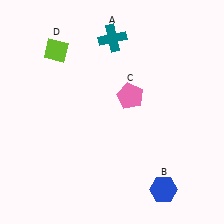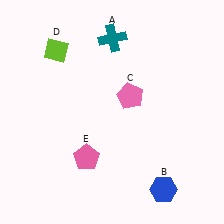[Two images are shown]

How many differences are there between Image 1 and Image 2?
There is 1 difference between the two images.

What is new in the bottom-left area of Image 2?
A pink pentagon (E) was added in the bottom-left area of Image 2.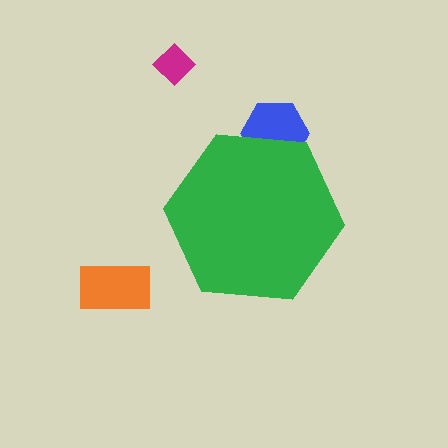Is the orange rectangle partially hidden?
No, the orange rectangle is fully visible.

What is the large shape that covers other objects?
A green hexagon.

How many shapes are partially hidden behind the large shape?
1 shape is partially hidden.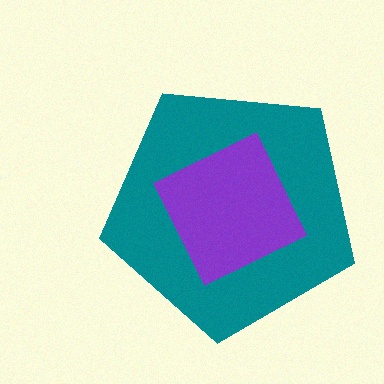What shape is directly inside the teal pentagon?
The purple square.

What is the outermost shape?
The teal pentagon.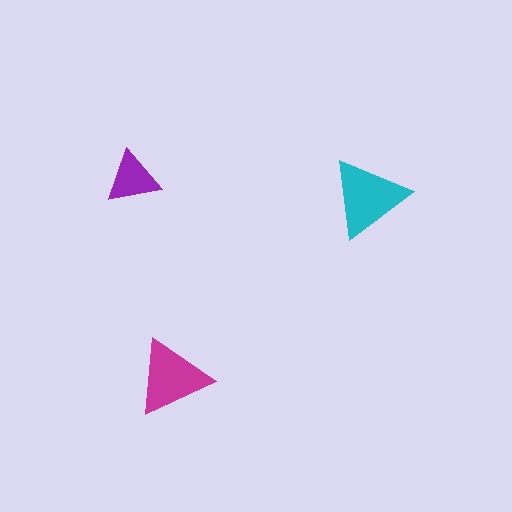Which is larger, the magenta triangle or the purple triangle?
The magenta one.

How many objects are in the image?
There are 3 objects in the image.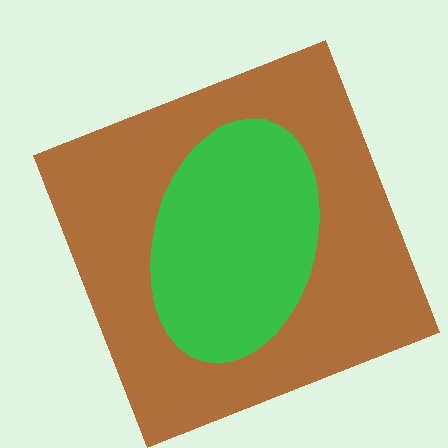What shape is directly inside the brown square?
The green ellipse.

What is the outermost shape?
The brown square.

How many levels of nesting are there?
2.